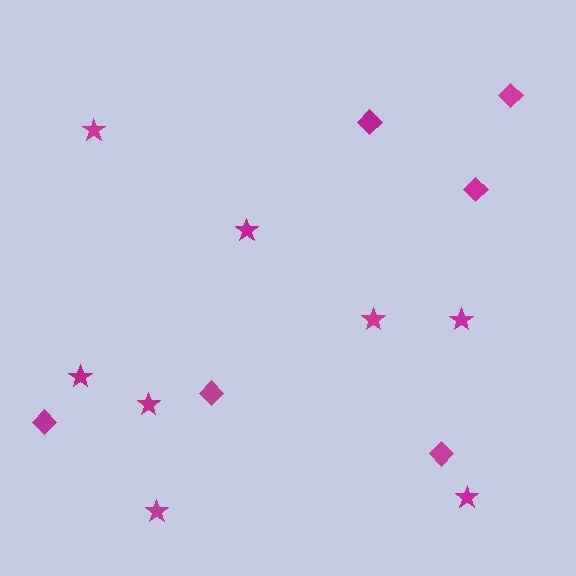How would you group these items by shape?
There are 2 groups: one group of diamonds (6) and one group of stars (8).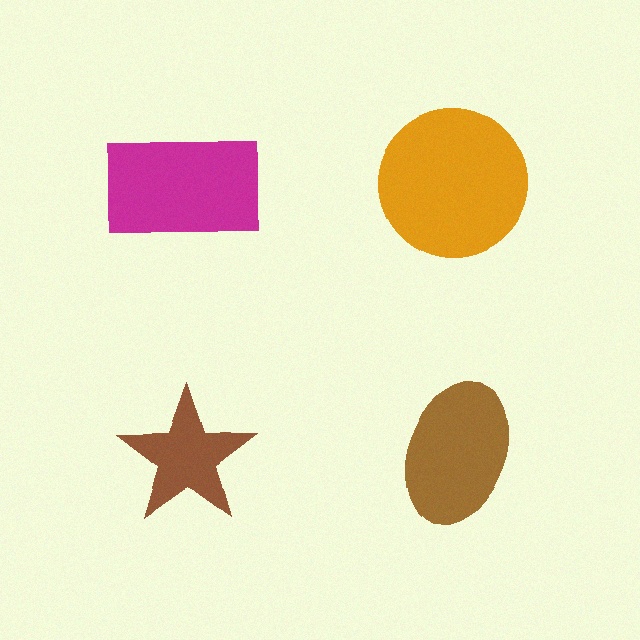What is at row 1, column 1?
A magenta rectangle.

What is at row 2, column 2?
A brown ellipse.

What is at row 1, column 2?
An orange circle.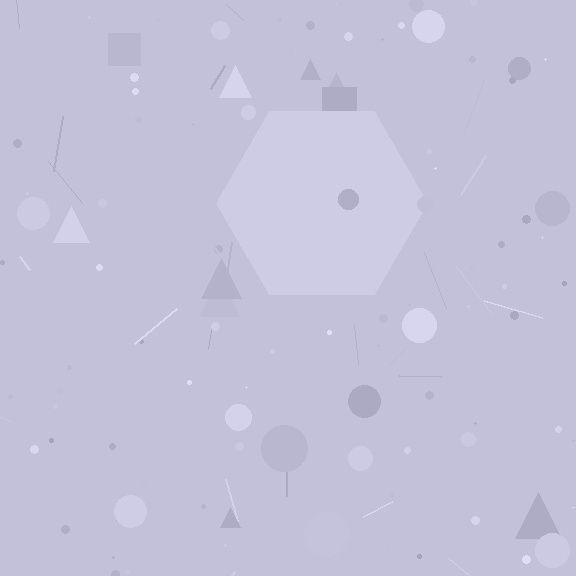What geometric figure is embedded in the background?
A hexagon is embedded in the background.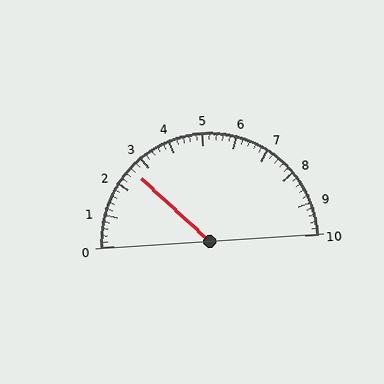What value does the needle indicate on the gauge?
The needle indicates approximately 2.6.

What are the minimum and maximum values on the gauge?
The gauge ranges from 0 to 10.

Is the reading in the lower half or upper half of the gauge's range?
The reading is in the lower half of the range (0 to 10).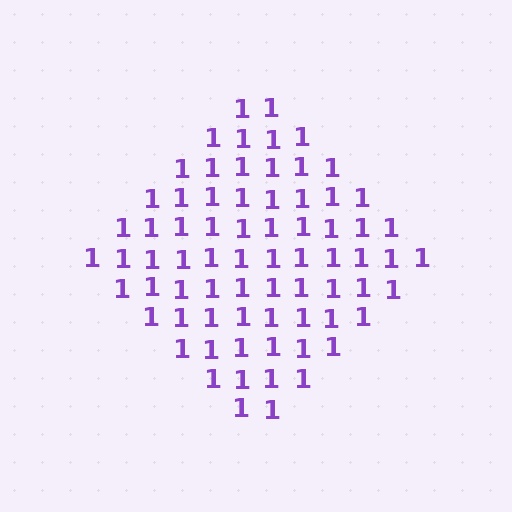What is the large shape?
The large shape is a diamond.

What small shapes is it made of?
It is made of small digit 1's.